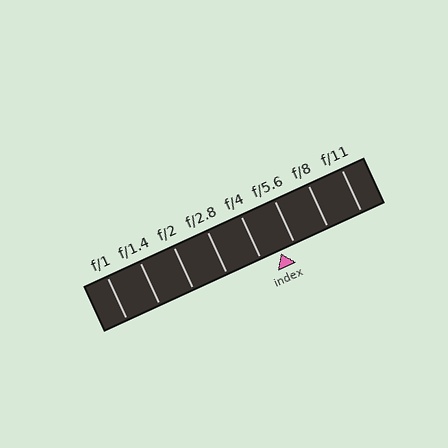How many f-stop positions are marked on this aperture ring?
There are 8 f-stop positions marked.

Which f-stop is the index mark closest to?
The index mark is closest to f/5.6.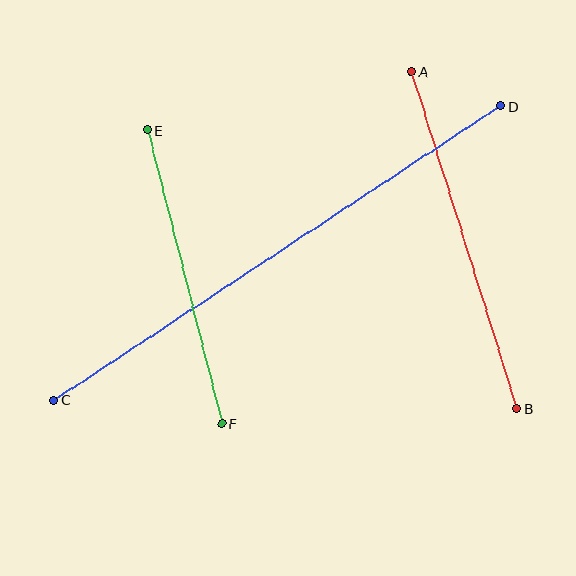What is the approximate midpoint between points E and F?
The midpoint is at approximately (185, 277) pixels.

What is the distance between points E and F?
The distance is approximately 303 pixels.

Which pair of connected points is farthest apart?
Points C and D are farthest apart.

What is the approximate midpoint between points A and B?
The midpoint is at approximately (464, 240) pixels.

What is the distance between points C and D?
The distance is approximately 535 pixels.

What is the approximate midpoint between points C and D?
The midpoint is at approximately (277, 253) pixels.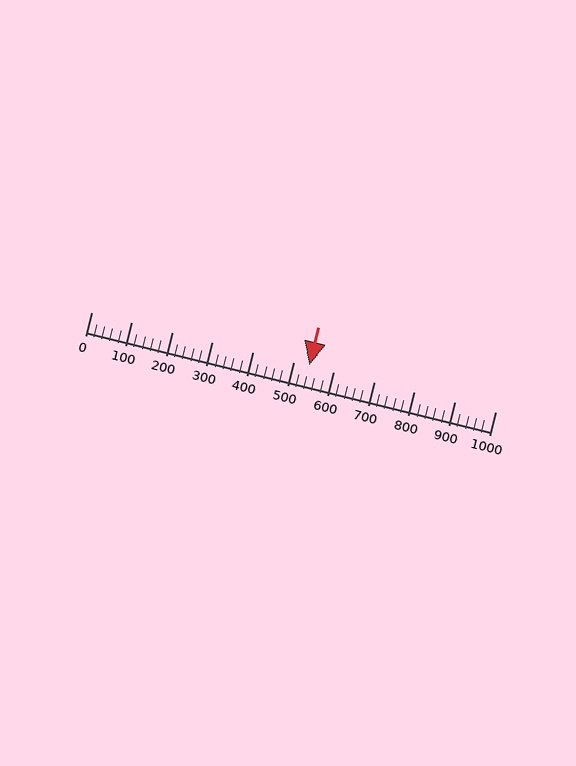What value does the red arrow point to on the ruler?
The red arrow points to approximately 540.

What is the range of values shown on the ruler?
The ruler shows values from 0 to 1000.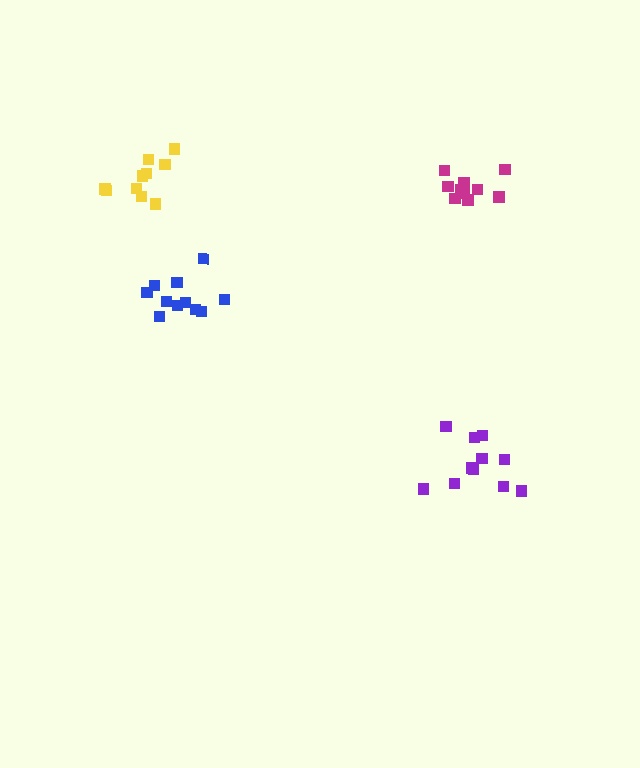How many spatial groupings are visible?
There are 4 spatial groupings.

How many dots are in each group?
Group 1: 10 dots, Group 2: 11 dots, Group 3: 11 dots, Group 4: 10 dots (42 total).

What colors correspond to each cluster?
The clusters are colored: magenta, blue, purple, yellow.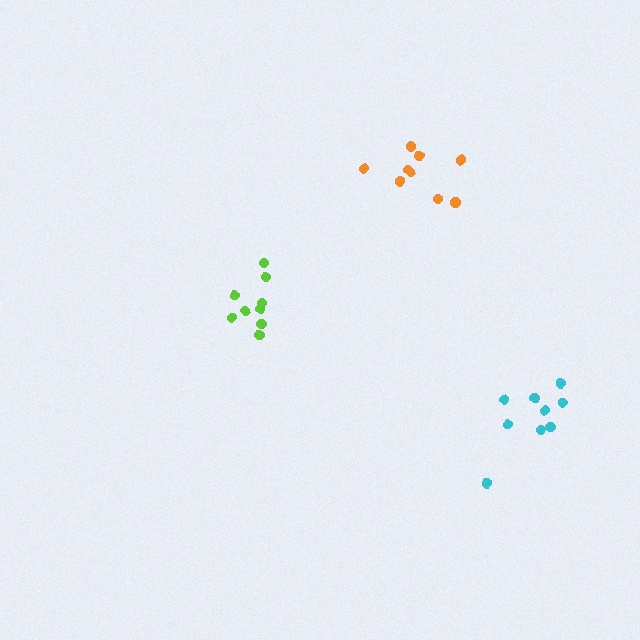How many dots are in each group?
Group 1: 9 dots, Group 2: 9 dots, Group 3: 9 dots (27 total).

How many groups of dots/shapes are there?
There are 3 groups.